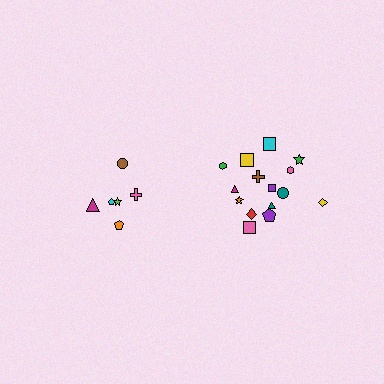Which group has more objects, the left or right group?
The right group.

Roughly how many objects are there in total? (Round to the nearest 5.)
Roughly 20 objects in total.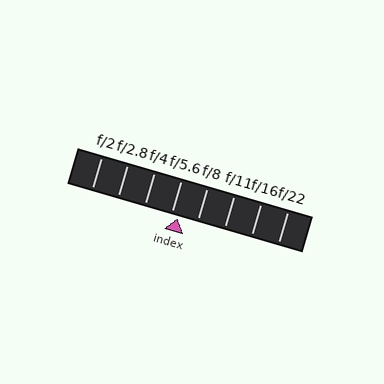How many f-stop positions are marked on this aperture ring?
There are 8 f-stop positions marked.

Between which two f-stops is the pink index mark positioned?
The index mark is between f/5.6 and f/8.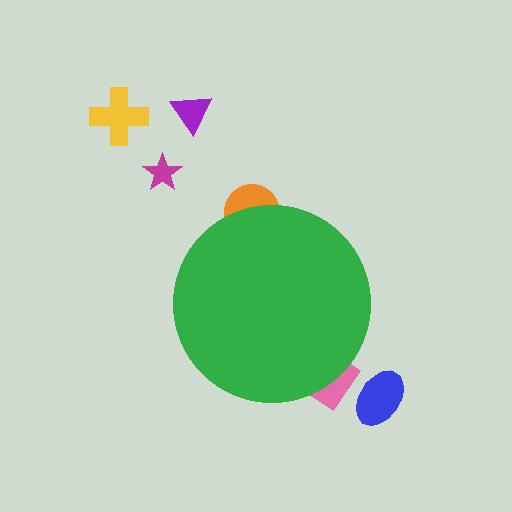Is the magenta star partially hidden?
No, the magenta star is fully visible.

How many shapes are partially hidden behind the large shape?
2 shapes are partially hidden.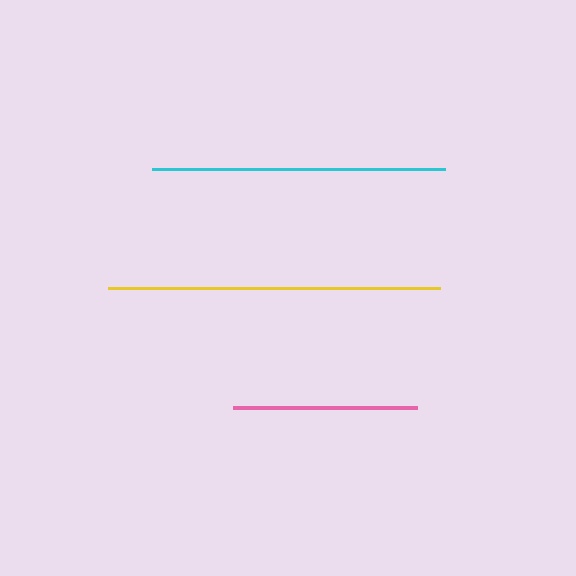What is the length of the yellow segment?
The yellow segment is approximately 332 pixels long.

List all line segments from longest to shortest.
From longest to shortest: yellow, cyan, pink.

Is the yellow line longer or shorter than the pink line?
The yellow line is longer than the pink line.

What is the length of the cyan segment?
The cyan segment is approximately 293 pixels long.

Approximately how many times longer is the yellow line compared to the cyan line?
The yellow line is approximately 1.1 times the length of the cyan line.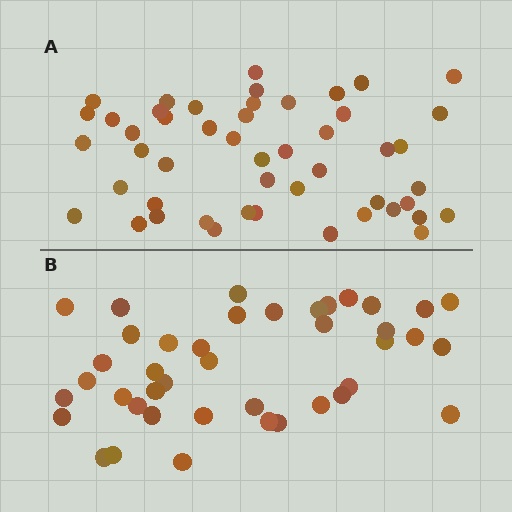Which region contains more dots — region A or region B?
Region A (the top region) has more dots.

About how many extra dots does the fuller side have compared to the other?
Region A has roughly 8 or so more dots than region B.